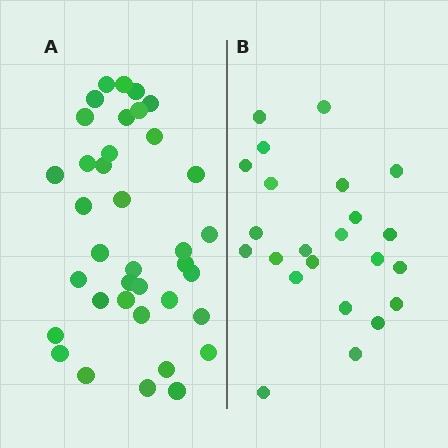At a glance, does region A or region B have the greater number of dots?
Region A (the left region) has more dots.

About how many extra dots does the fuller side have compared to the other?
Region A has approximately 15 more dots than region B.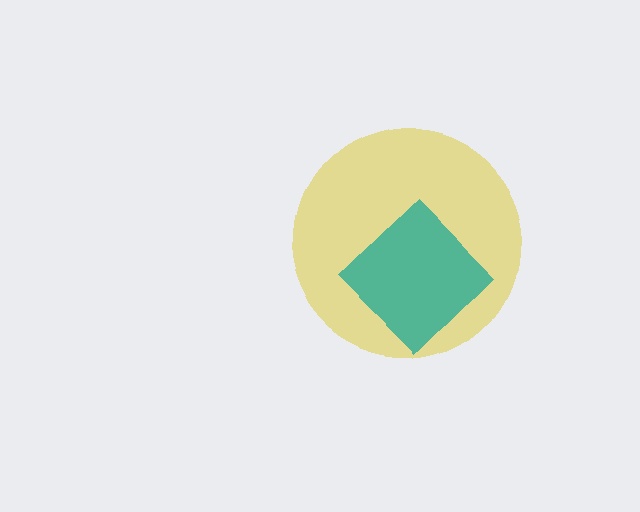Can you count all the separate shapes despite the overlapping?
Yes, there are 2 separate shapes.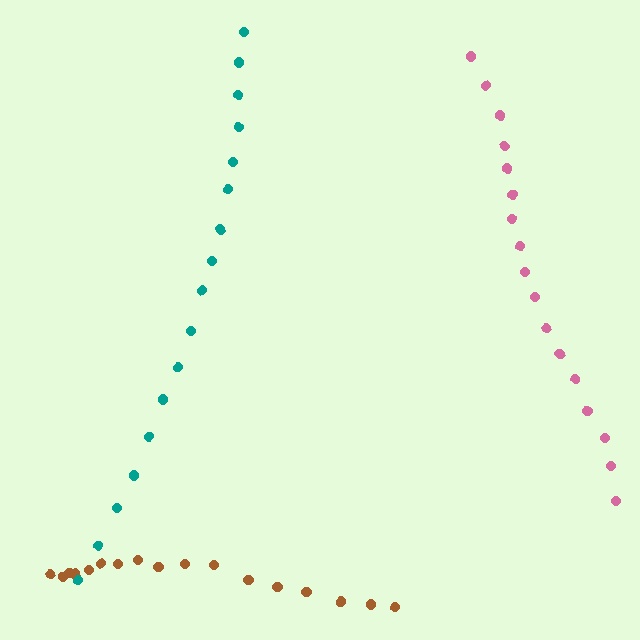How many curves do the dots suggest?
There are 3 distinct paths.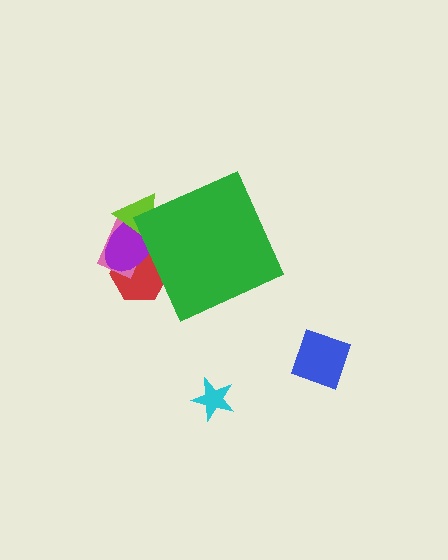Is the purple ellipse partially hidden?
Yes, the purple ellipse is partially hidden behind the green diamond.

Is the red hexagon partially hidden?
Yes, the red hexagon is partially hidden behind the green diamond.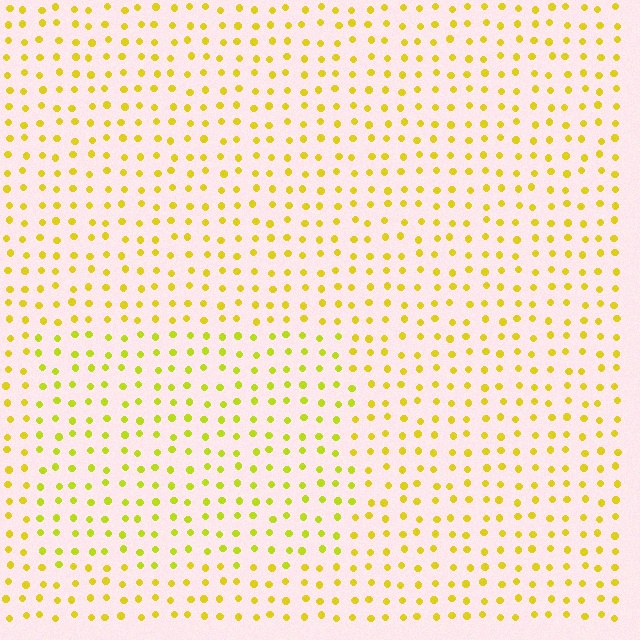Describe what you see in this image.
The image is filled with small yellow elements in a uniform arrangement. A rectangle-shaped region is visible where the elements are tinted to a slightly different hue, forming a subtle color boundary.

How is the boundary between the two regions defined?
The boundary is defined purely by a slight shift in hue (about 17 degrees). Spacing, size, and orientation are identical on both sides.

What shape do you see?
I see a rectangle.